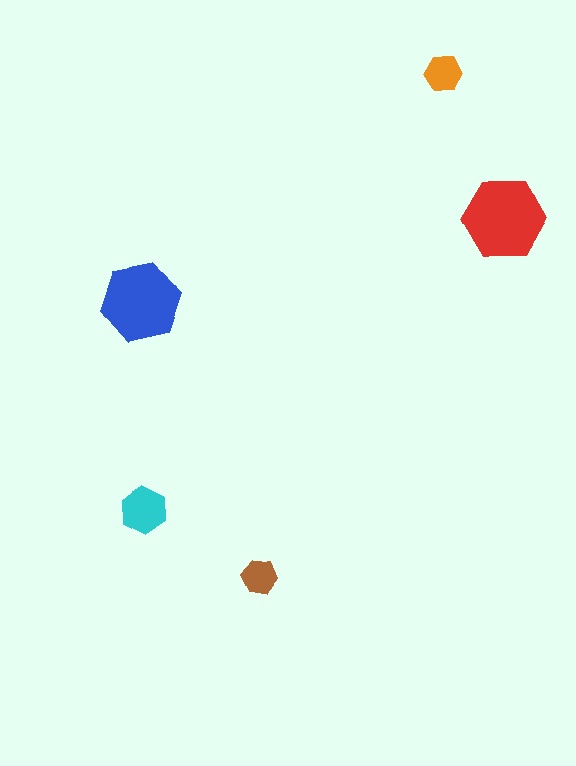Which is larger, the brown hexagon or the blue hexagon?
The blue one.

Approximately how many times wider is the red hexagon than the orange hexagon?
About 2 times wider.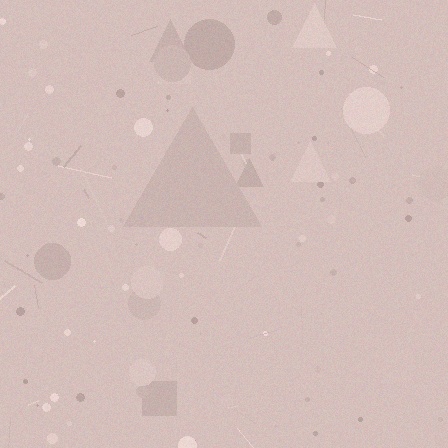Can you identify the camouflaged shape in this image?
The camouflaged shape is a triangle.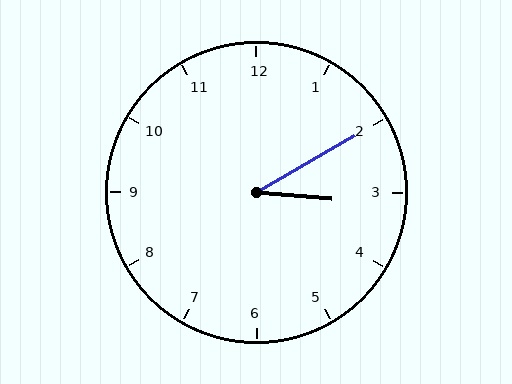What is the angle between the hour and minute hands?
Approximately 35 degrees.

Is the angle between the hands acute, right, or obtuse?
It is acute.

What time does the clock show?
3:10.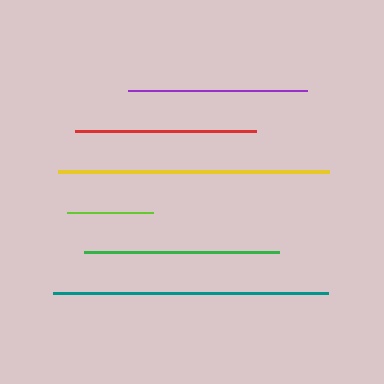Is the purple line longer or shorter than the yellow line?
The yellow line is longer than the purple line.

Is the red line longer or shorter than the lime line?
The red line is longer than the lime line.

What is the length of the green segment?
The green segment is approximately 195 pixels long.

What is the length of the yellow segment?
The yellow segment is approximately 270 pixels long.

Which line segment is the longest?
The teal line is the longest at approximately 274 pixels.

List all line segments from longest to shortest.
From longest to shortest: teal, yellow, green, red, purple, lime.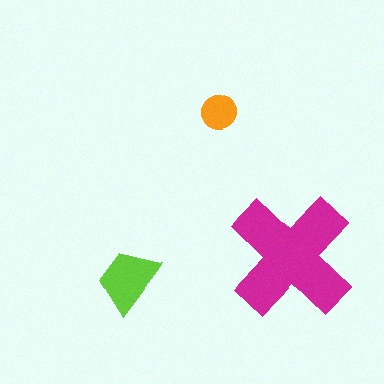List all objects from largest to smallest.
The magenta cross, the lime trapezoid, the orange circle.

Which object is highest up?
The orange circle is topmost.